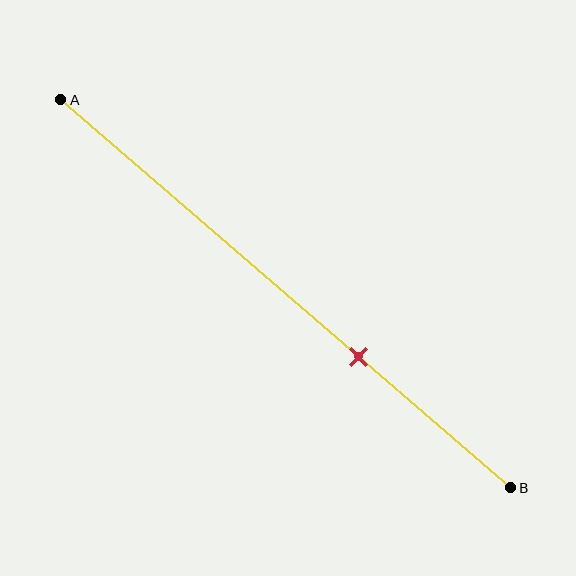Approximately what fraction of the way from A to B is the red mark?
The red mark is approximately 65% of the way from A to B.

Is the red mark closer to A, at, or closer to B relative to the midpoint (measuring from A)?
The red mark is closer to point B than the midpoint of segment AB.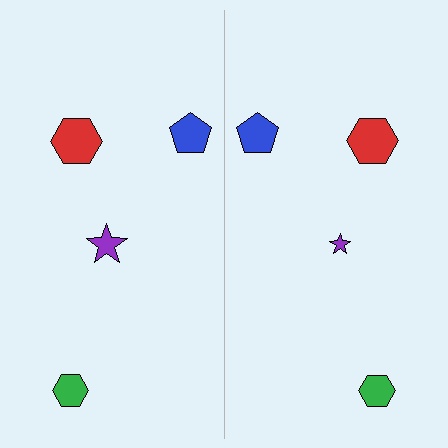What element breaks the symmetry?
The purple star on the right side has a different size than its mirror counterpart.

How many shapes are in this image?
There are 8 shapes in this image.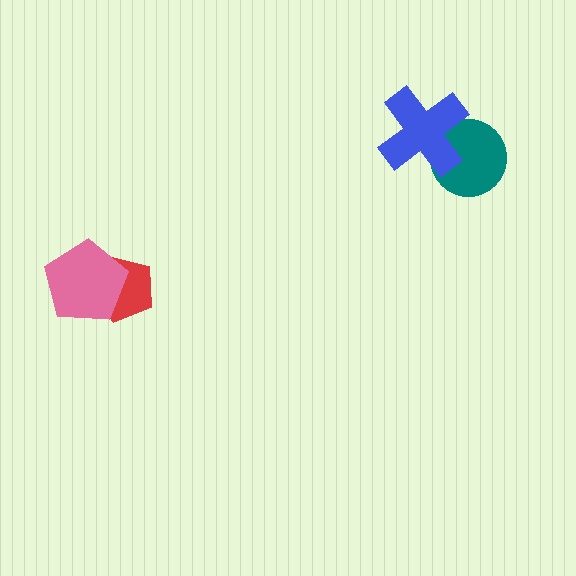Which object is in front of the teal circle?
The blue cross is in front of the teal circle.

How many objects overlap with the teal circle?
1 object overlaps with the teal circle.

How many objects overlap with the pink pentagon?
1 object overlaps with the pink pentagon.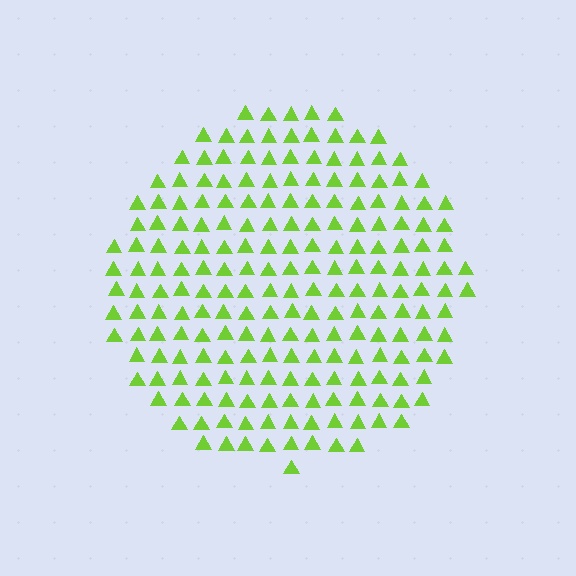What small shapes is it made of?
It is made of small triangles.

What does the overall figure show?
The overall figure shows a circle.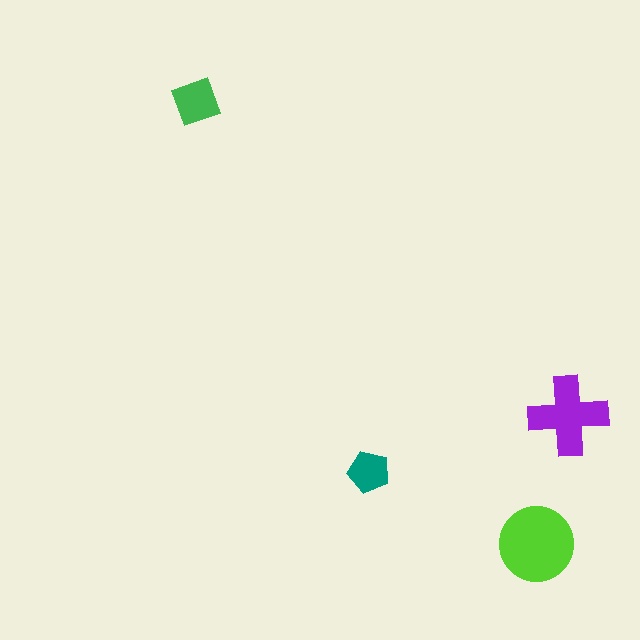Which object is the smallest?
The teal pentagon.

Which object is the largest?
The lime circle.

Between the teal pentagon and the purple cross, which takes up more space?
The purple cross.